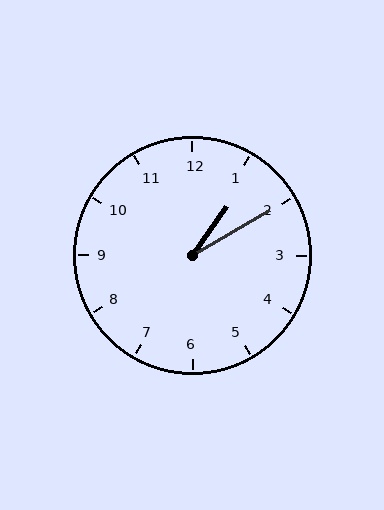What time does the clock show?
1:10.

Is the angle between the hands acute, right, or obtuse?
It is acute.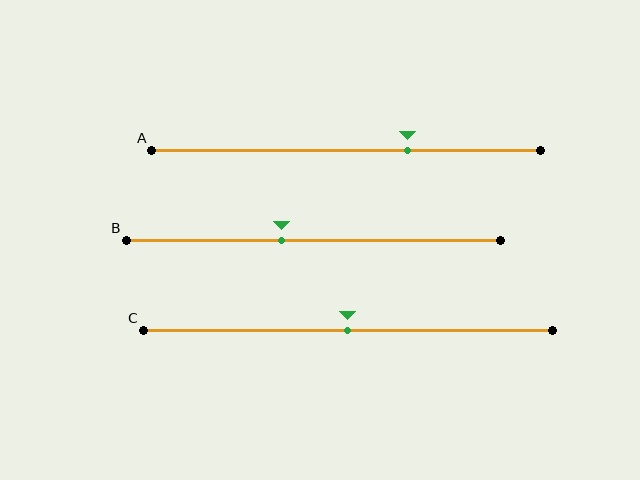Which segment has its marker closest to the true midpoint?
Segment C has its marker closest to the true midpoint.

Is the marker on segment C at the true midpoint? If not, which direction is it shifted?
Yes, the marker on segment C is at the true midpoint.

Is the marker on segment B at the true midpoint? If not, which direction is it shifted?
No, the marker on segment B is shifted to the left by about 8% of the segment length.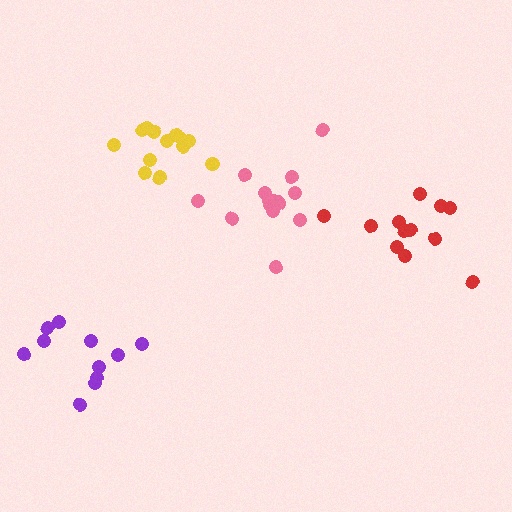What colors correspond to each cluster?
The clusters are colored: red, pink, purple, yellow.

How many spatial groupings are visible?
There are 4 spatial groupings.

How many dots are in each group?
Group 1: 12 dots, Group 2: 14 dots, Group 3: 11 dots, Group 4: 13 dots (50 total).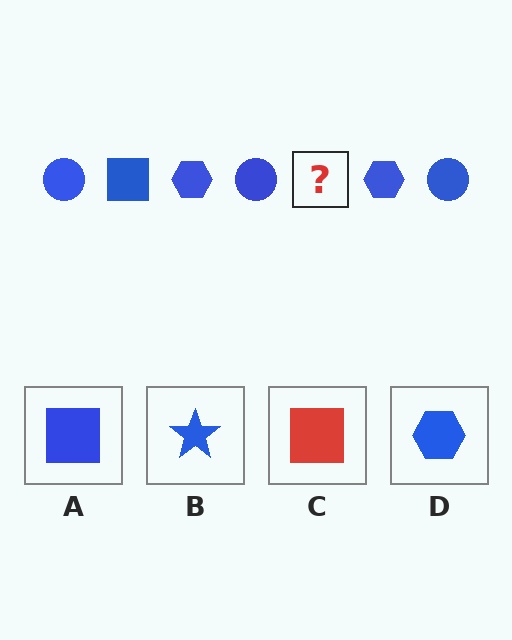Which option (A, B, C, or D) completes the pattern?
A.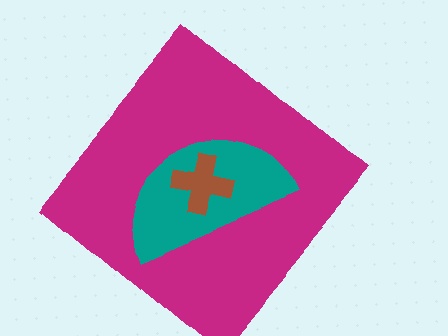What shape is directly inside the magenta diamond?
The teal semicircle.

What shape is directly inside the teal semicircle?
The brown cross.